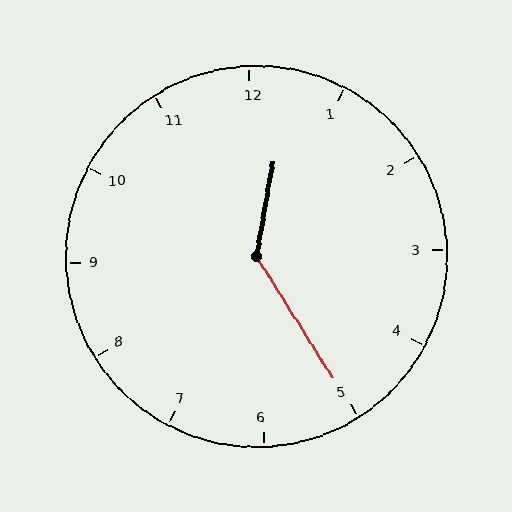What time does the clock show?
12:25.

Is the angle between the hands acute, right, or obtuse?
It is obtuse.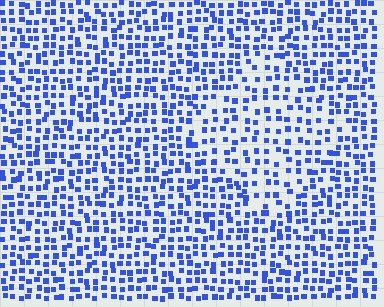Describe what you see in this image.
The image contains small blue elements arranged at two different densities. A diamond-shaped region is visible where the elements are less densely packed than the surrounding area.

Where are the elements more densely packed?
The elements are more densely packed outside the diamond boundary.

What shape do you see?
I see a diamond.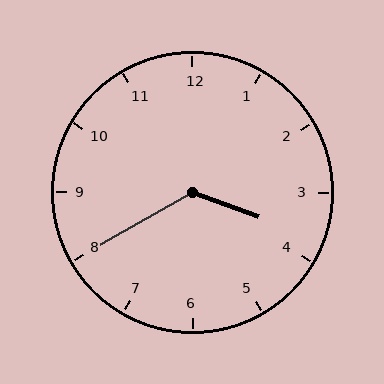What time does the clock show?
3:40.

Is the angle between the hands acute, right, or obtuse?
It is obtuse.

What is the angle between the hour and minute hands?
Approximately 130 degrees.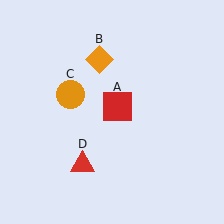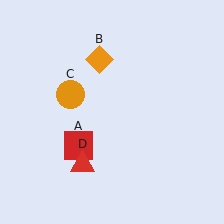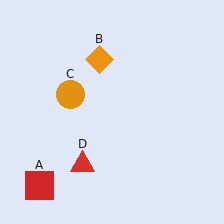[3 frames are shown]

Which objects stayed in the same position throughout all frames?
Orange diamond (object B) and orange circle (object C) and red triangle (object D) remained stationary.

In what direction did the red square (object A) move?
The red square (object A) moved down and to the left.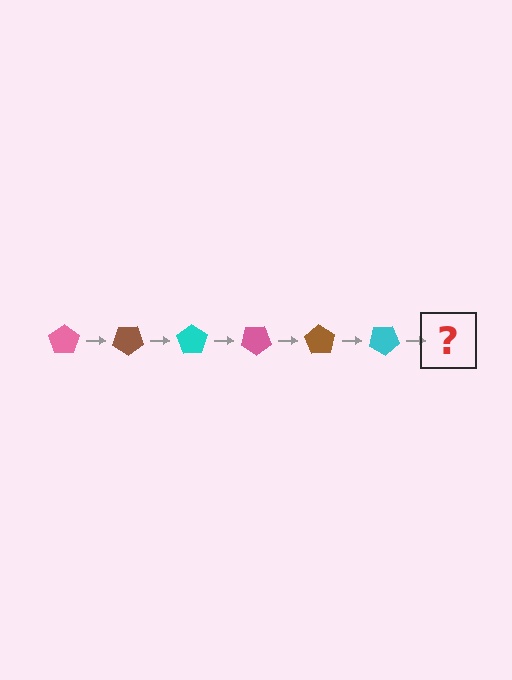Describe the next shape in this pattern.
It should be a pink pentagon, rotated 210 degrees from the start.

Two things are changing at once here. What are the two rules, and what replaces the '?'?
The two rules are that it rotates 35 degrees each step and the color cycles through pink, brown, and cyan. The '?' should be a pink pentagon, rotated 210 degrees from the start.